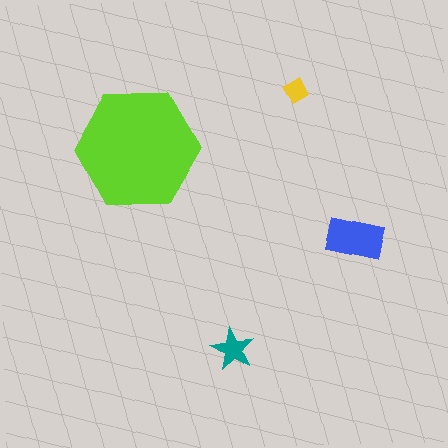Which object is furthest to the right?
The blue rectangle is rightmost.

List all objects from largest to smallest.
The lime hexagon, the blue rectangle, the teal star, the yellow diamond.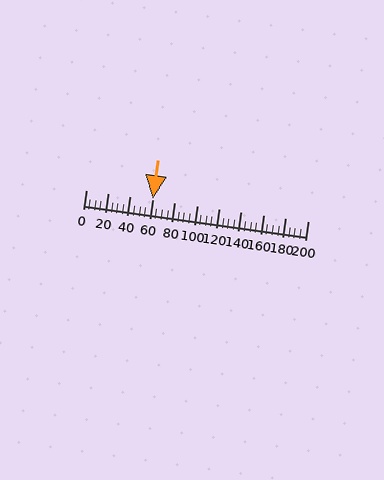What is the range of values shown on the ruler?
The ruler shows values from 0 to 200.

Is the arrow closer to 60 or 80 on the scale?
The arrow is closer to 60.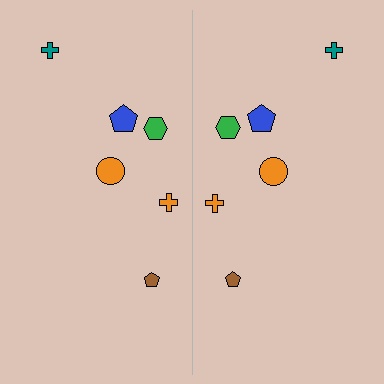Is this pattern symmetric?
Yes, this pattern has bilateral (reflection) symmetry.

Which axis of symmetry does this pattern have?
The pattern has a vertical axis of symmetry running through the center of the image.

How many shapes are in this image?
There are 12 shapes in this image.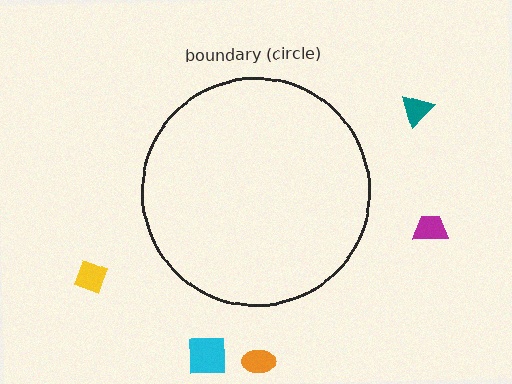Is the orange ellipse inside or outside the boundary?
Outside.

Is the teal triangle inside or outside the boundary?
Outside.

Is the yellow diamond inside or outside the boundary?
Outside.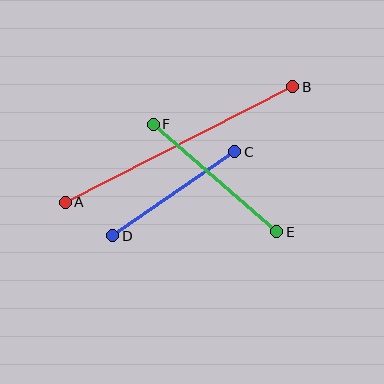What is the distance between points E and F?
The distance is approximately 163 pixels.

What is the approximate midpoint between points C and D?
The midpoint is at approximately (174, 194) pixels.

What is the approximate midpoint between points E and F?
The midpoint is at approximately (215, 178) pixels.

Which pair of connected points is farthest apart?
Points A and B are farthest apart.